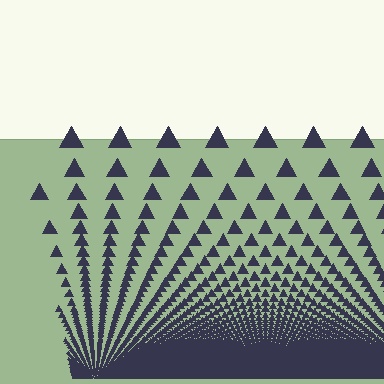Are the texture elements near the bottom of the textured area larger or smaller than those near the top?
Smaller. The gradient is inverted — elements near the bottom are smaller and denser.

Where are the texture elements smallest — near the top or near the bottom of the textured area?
Near the bottom.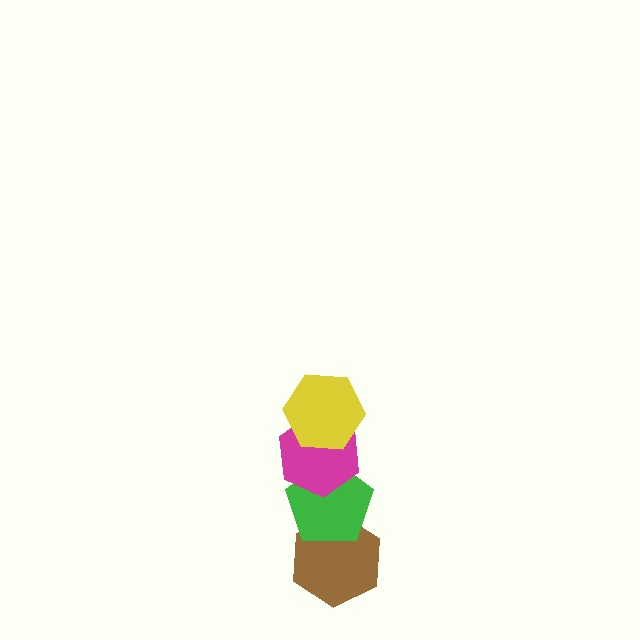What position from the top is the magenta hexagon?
The magenta hexagon is 2nd from the top.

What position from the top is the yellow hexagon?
The yellow hexagon is 1st from the top.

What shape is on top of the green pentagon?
The magenta hexagon is on top of the green pentagon.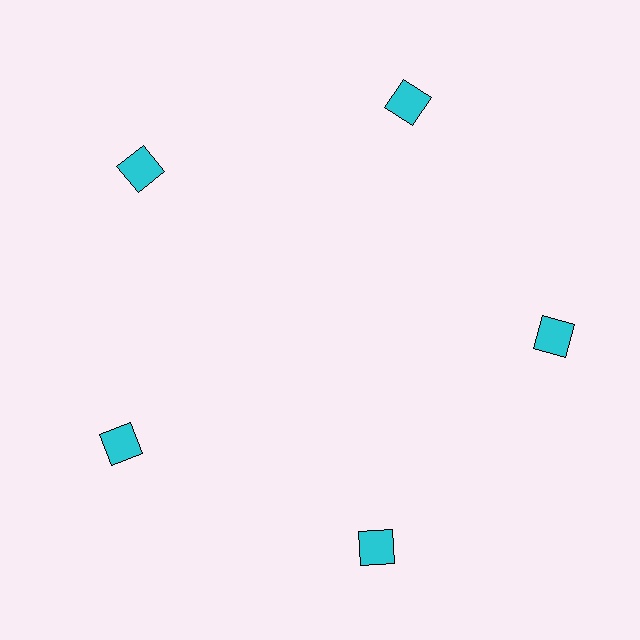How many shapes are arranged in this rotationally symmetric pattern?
There are 5 shapes, arranged in 5 groups of 1.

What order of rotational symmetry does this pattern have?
This pattern has 5-fold rotational symmetry.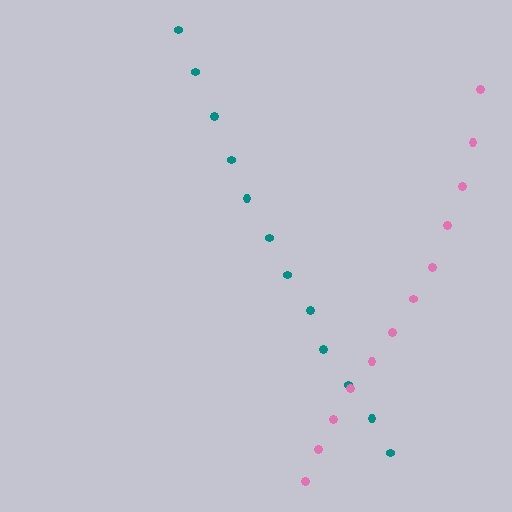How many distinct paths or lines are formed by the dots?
There are 2 distinct paths.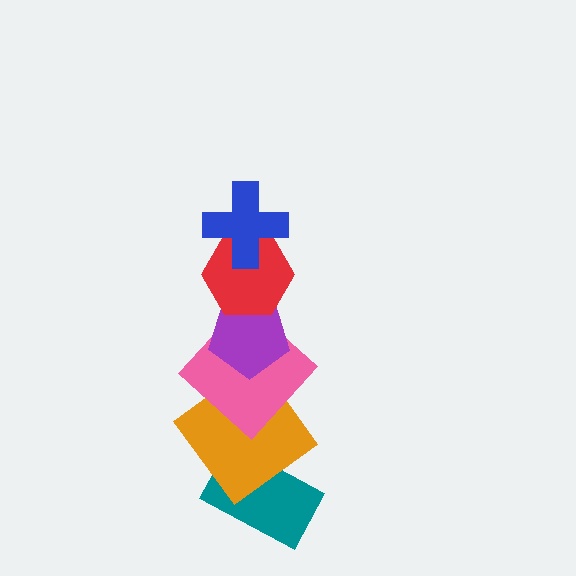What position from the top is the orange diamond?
The orange diamond is 5th from the top.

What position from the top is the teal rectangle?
The teal rectangle is 6th from the top.